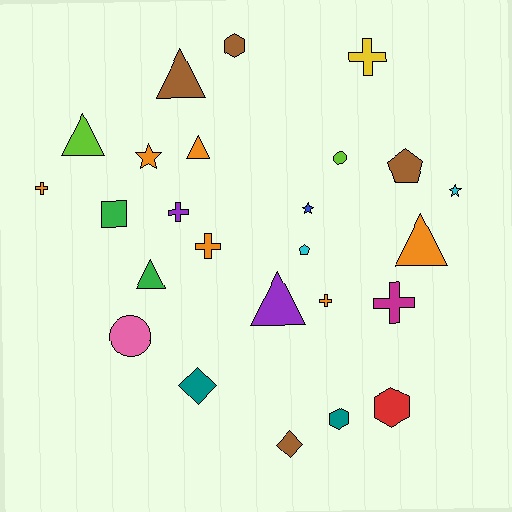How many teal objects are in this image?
There are 2 teal objects.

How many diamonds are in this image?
There are 2 diamonds.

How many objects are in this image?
There are 25 objects.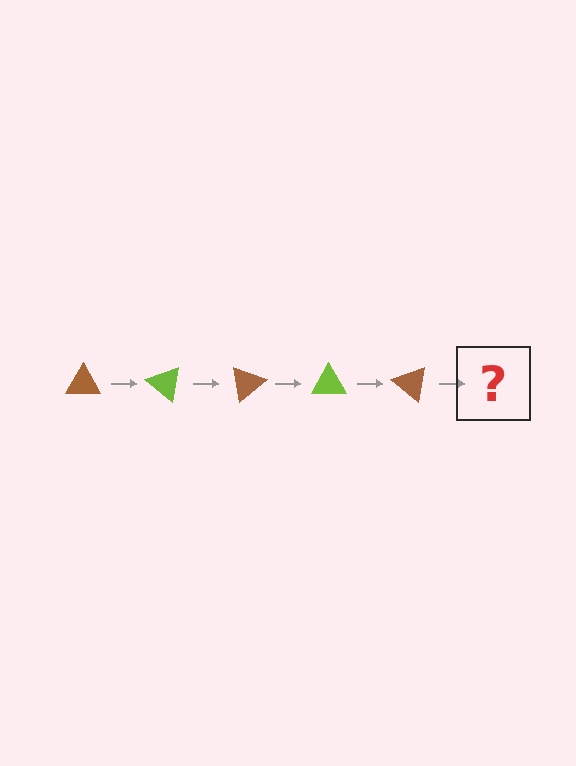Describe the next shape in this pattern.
It should be a lime triangle, rotated 200 degrees from the start.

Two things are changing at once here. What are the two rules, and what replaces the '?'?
The two rules are that it rotates 40 degrees each step and the color cycles through brown and lime. The '?' should be a lime triangle, rotated 200 degrees from the start.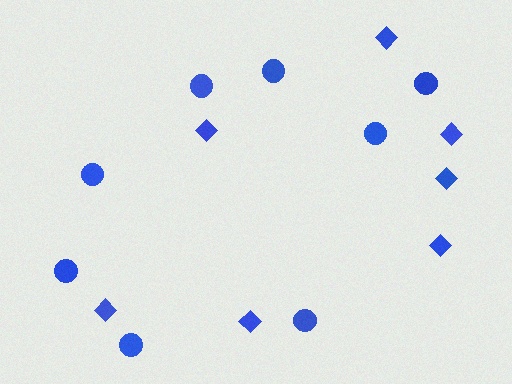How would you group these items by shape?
There are 2 groups: one group of circles (8) and one group of diamonds (7).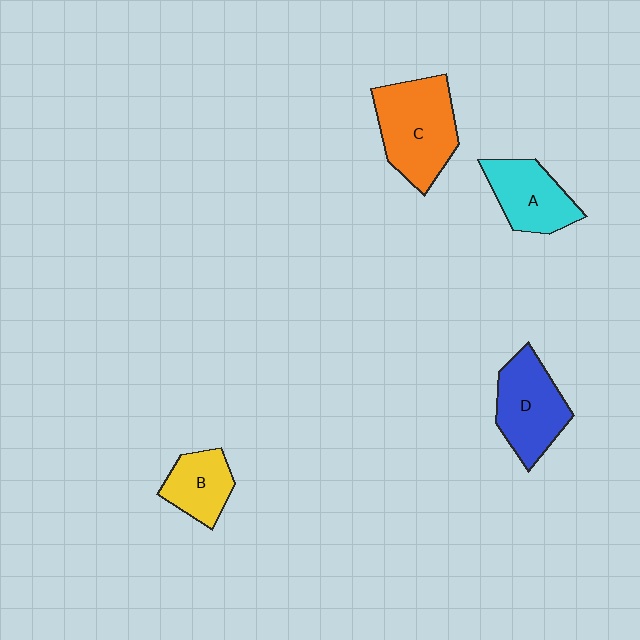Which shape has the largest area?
Shape C (orange).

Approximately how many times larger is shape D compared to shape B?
Approximately 1.5 times.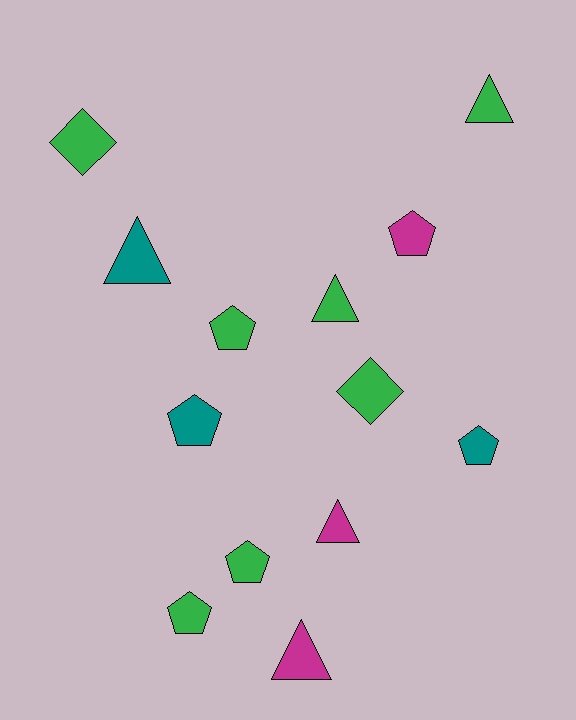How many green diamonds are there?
There are 2 green diamonds.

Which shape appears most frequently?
Pentagon, with 6 objects.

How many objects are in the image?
There are 13 objects.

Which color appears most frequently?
Green, with 7 objects.